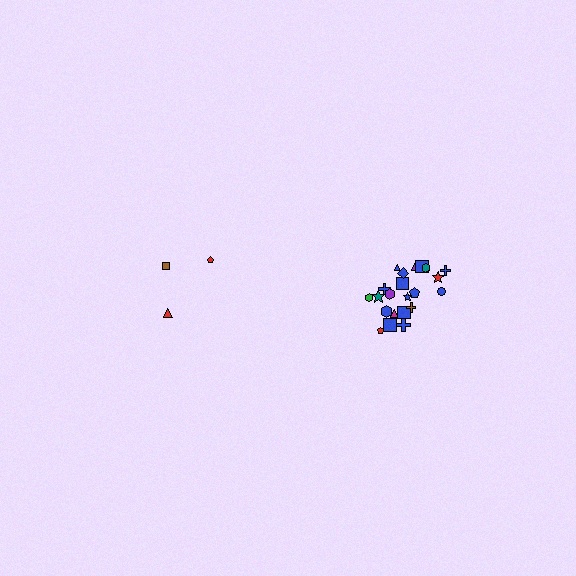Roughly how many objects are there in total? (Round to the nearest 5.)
Roughly 25 objects in total.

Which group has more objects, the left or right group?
The right group.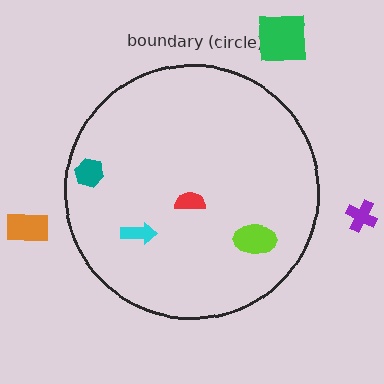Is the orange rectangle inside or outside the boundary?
Outside.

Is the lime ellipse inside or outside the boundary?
Inside.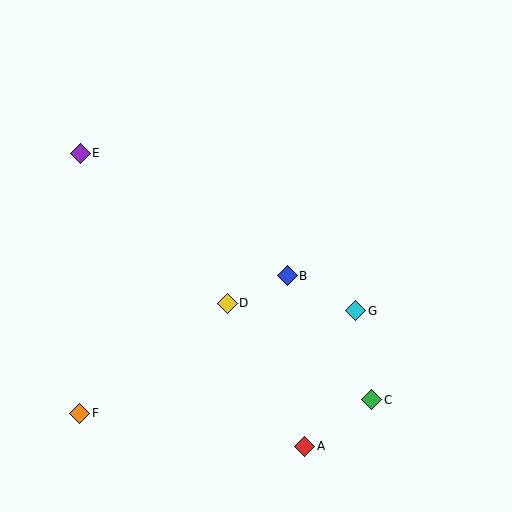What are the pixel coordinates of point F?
Point F is at (80, 413).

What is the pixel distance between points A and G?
The distance between A and G is 145 pixels.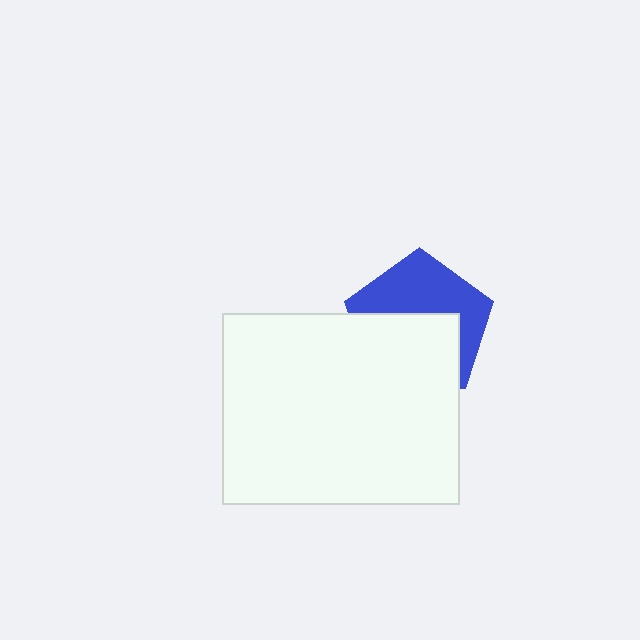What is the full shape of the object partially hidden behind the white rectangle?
The partially hidden object is a blue pentagon.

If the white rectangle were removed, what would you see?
You would see the complete blue pentagon.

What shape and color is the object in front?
The object in front is a white rectangle.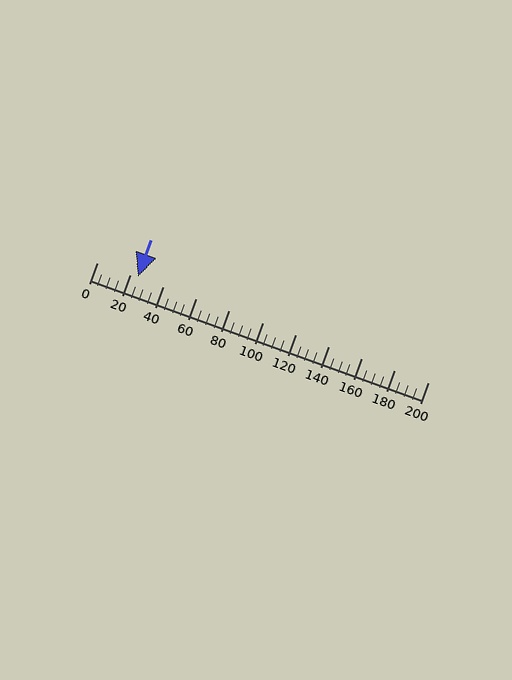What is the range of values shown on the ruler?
The ruler shows values from 0 to 200.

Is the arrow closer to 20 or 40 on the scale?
The arrow is closer to 20.